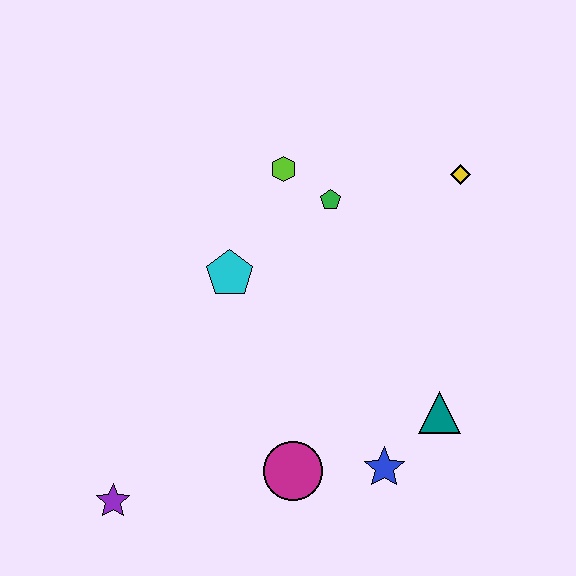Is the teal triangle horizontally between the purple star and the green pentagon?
No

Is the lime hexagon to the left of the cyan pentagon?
No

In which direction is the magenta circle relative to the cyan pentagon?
The magenta circle is below the cyan pentagon.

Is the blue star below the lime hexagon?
Yes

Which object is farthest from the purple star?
The yellow diamond is farthest from the purple star.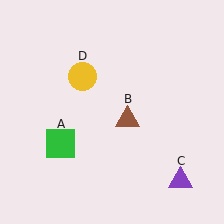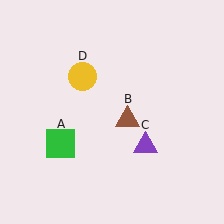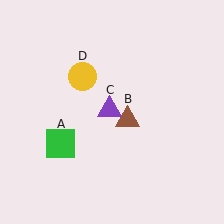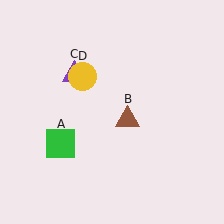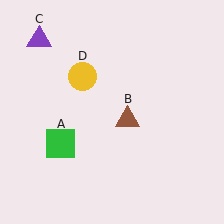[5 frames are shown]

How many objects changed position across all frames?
1 object changed position: purple triangle (object C).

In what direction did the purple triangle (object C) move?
The purple triangle (object C) moved up and to the left.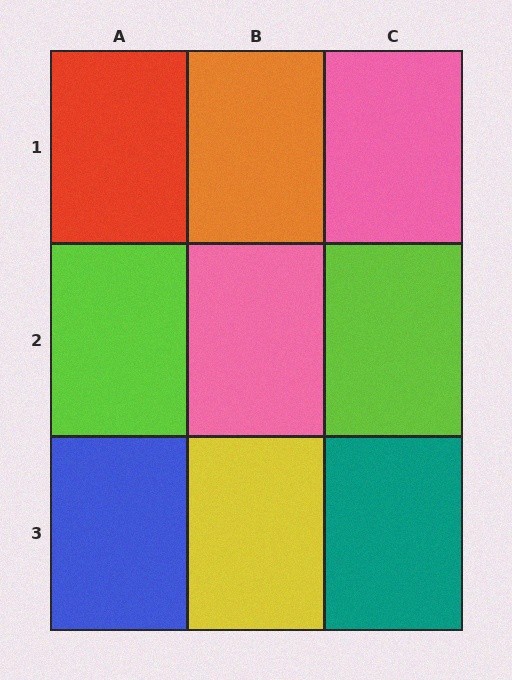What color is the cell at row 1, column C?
Pink.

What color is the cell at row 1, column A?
Red.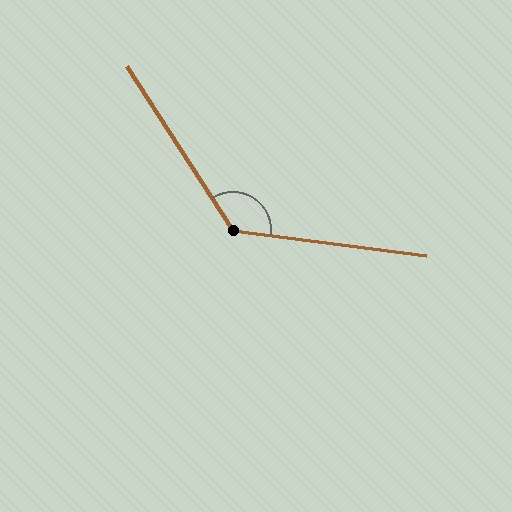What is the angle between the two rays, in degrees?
Approximately 130 degrees.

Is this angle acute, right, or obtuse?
It is obtuse.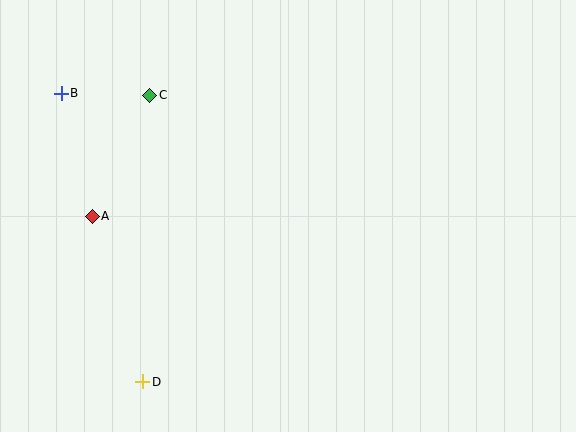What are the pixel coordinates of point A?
Point A is at (92, 216).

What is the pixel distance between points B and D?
The distance between B and D is 300 pixels.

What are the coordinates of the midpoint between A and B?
The midpoint between A and B is at (77, 155).